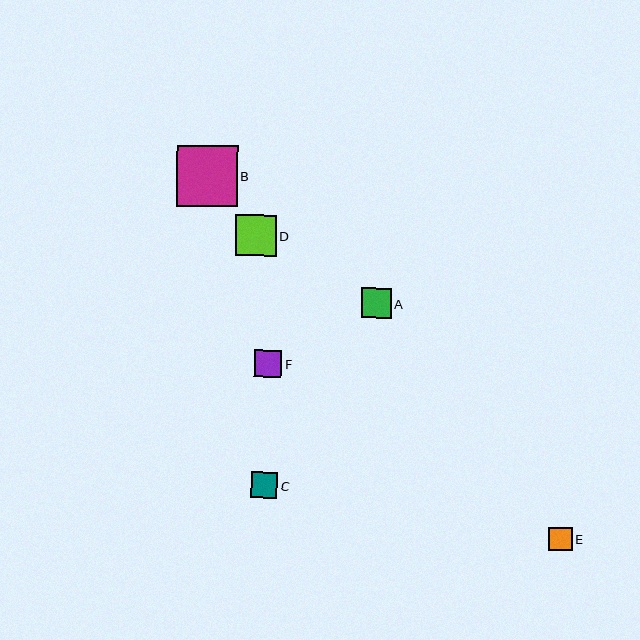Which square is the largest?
Square B is the largest with a size of approximately 61 pixels.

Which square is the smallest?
Square E is the smallest with a size of approximately 23 pixels.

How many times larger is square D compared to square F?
Square D is approximately 1.5 times the size of square F.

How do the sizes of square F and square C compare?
Square F and square C are approximately the same size.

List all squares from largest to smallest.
From largest to smallest: B, D, A, F, C, E.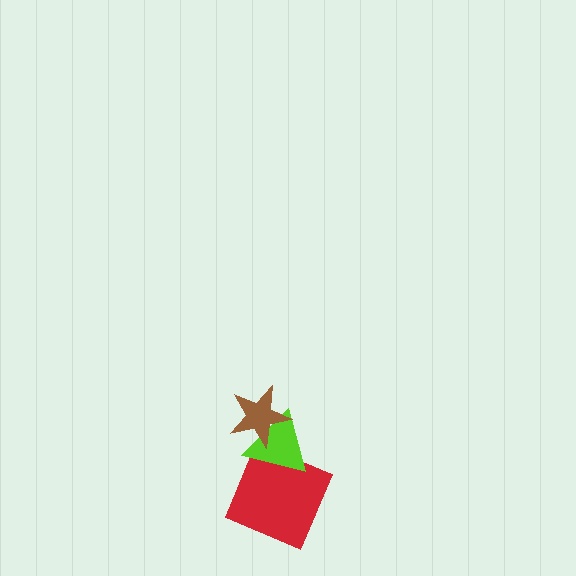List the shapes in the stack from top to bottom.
From top to bottom: the brown star, the lime triangle, the red square.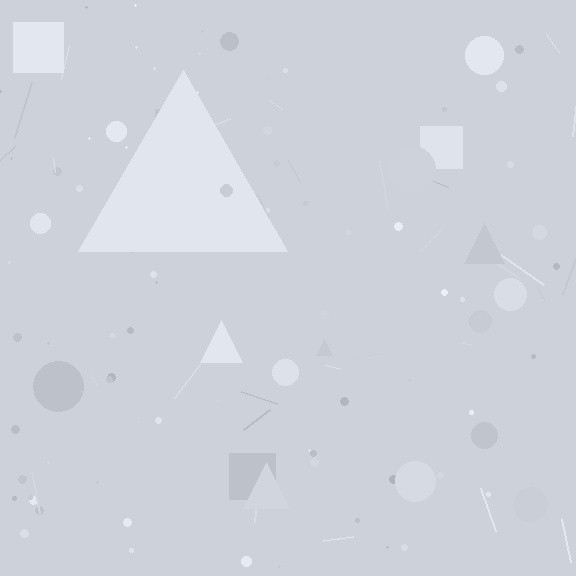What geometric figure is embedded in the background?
A triangle is embedded in the background.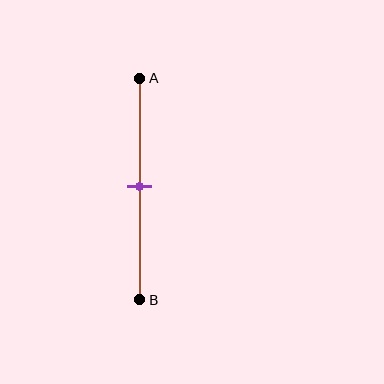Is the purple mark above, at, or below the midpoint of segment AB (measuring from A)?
The purple mark is approximately at the midpoint of segment AB.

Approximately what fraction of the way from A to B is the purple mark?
The purple mark is approximately 50% of the way from A to B.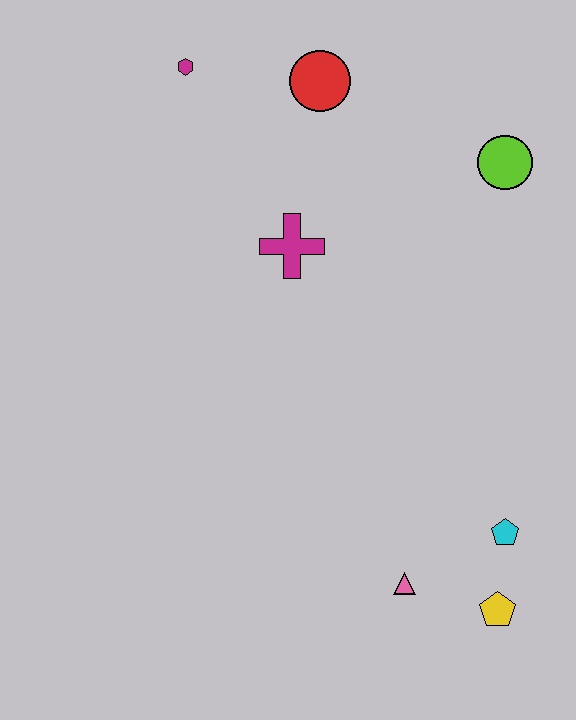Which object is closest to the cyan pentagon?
The yellow pentagon is closest to the cyan pentagon.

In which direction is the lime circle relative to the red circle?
The lime circle is to the right of the red circle.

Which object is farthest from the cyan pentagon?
The magenta hexagon is farthest from the cyan pentagon.